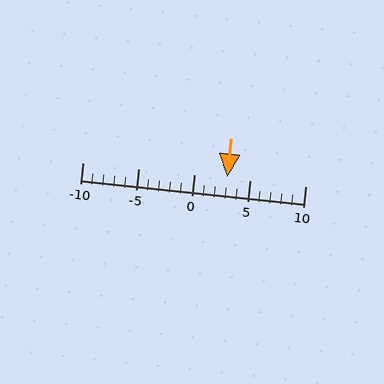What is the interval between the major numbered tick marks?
The major tick marks are spaced 5 units apart.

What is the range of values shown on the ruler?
The ruler shows values from -10 to 10.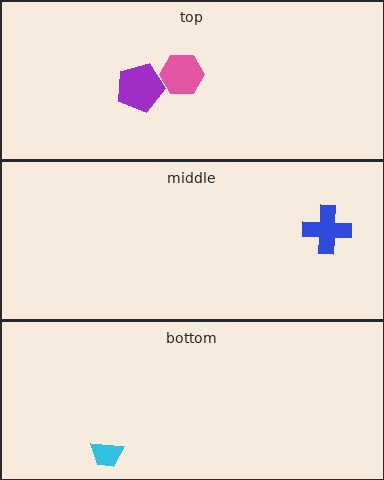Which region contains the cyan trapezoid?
The bottom region.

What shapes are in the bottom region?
The cyan trapezoid.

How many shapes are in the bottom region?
1.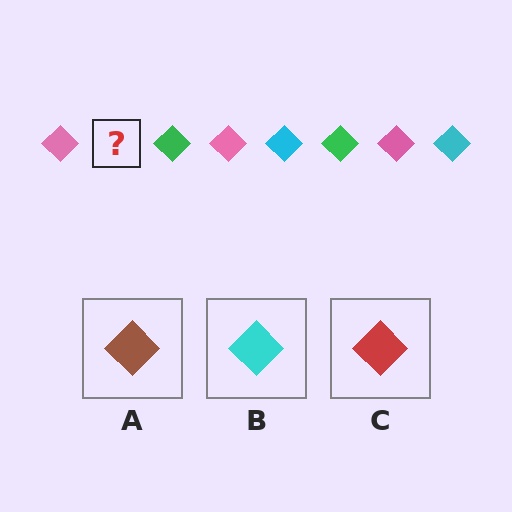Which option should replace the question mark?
Option B.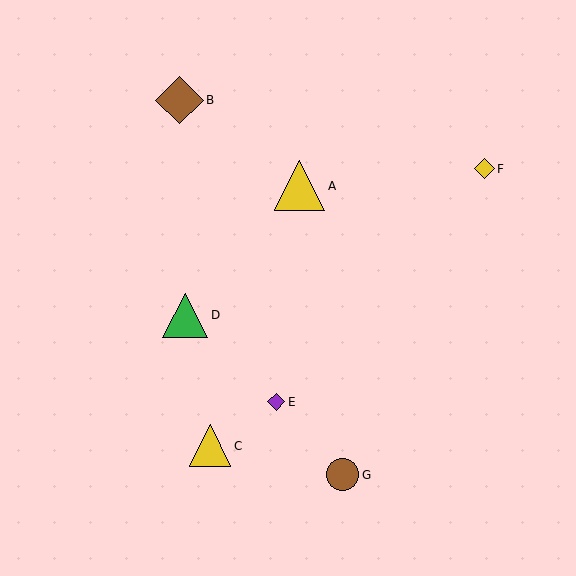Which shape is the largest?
The yellow triangle (labeled A) is the largest.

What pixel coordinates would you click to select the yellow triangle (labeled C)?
Click at (210, 446) to select the yellow triangle C.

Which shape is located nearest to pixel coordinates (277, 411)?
The purple diamond (labeled E) at (276, 402) is nearest to that location.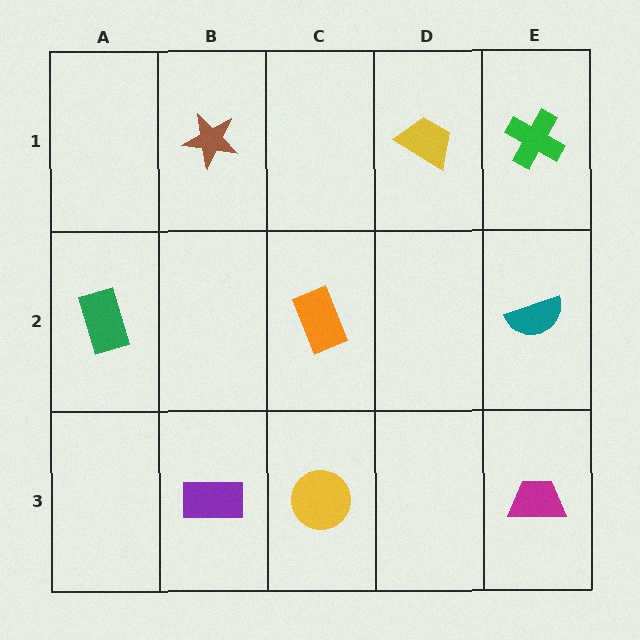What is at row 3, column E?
A magenta trapezoid.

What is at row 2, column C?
An orange rectangle.